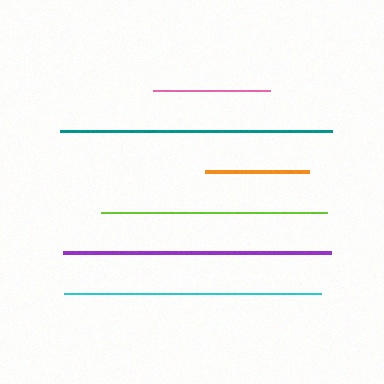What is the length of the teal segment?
The teal segment is approximately 272 pixels long.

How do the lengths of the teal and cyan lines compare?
The teal and cyan lines are approximately the same length.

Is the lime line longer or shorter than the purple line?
The purple line is longer than the lime line.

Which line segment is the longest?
The teal line is the longest at approximately 272 pixels.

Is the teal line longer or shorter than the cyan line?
The teal line is longer than the cyan line.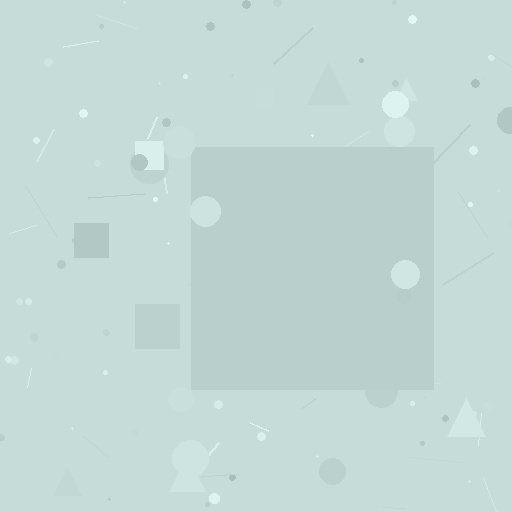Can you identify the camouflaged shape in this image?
The camouflaged shape is a square.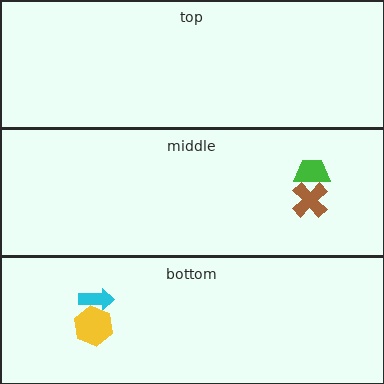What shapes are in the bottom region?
The cyan arrow, the yellow hexagon.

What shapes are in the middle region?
The brown cross, the green trapezoid.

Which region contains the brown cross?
The middle region.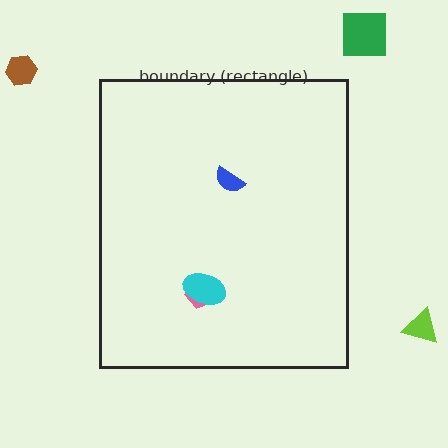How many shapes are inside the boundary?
3 inside, 3 outside.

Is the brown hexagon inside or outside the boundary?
Outside.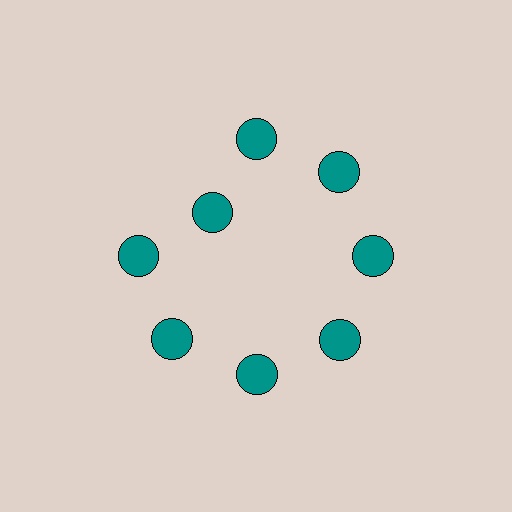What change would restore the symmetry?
The symmetry would be restored by moving it outward, back onto the ring so that all 8 circles sit at equal angles and equal distance from the center.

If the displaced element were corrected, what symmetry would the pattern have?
It would have 8-fold rotational symmetry — the pattern would map onto itself every 45 degrees.